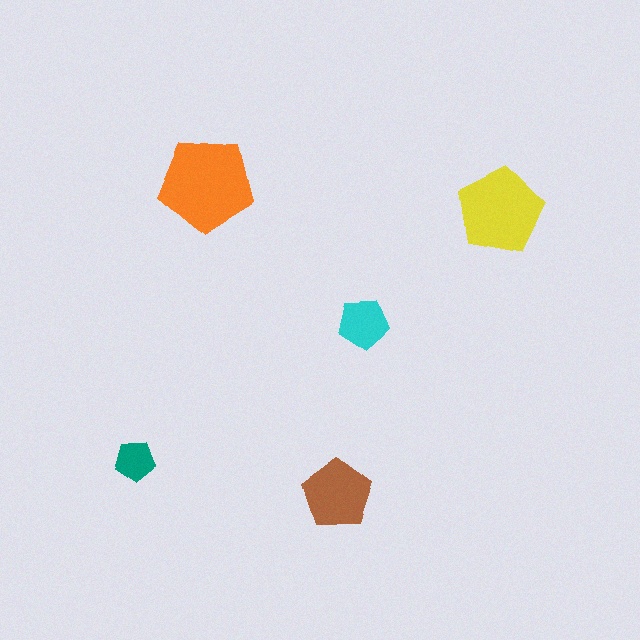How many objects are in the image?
There are 5 objects in the image.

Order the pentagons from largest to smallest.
the orange one, the yellow one, the brown one, the cyan one, the teal one.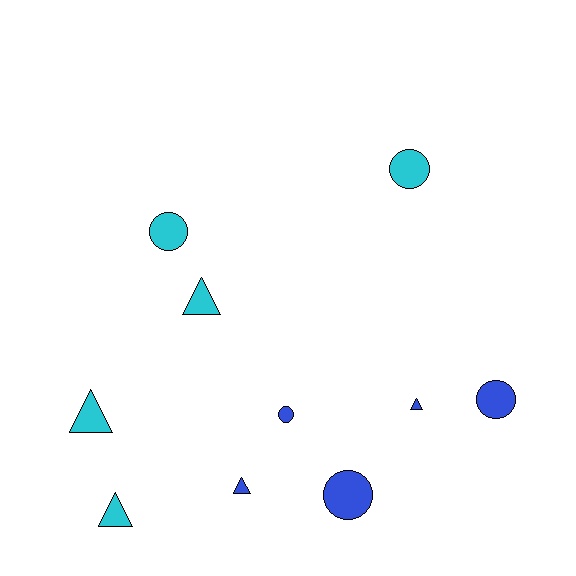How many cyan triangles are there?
There are 3 cyan triangles.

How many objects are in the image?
There are 10 objects.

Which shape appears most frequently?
Circle, with 5 objects.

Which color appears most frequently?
Cyan, with 5 objects.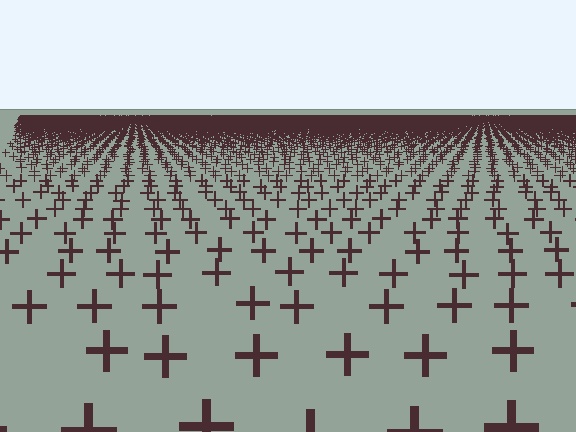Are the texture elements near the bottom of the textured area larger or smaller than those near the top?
Larger. Near the bottom, elements are closer to the viewer and appear at a bigger on-screen size.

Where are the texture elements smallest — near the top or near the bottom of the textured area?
Near the top.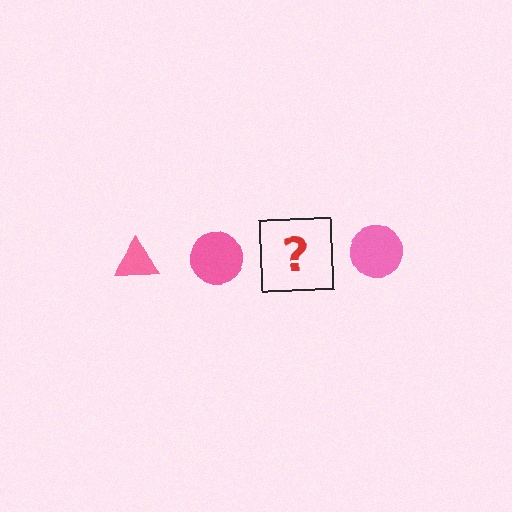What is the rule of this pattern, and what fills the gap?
The rule is that the pattern cycles through triangle, circle shapes in pink. The gap should be filled with a pink triangle.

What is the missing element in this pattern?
The missing element is a pink triangle.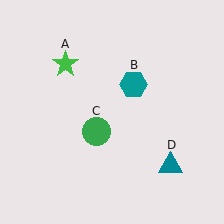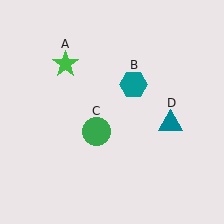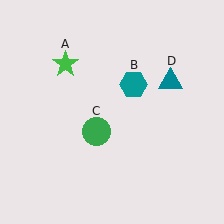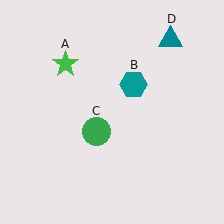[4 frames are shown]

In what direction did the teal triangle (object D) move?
The teal triangle (object D) moved up.